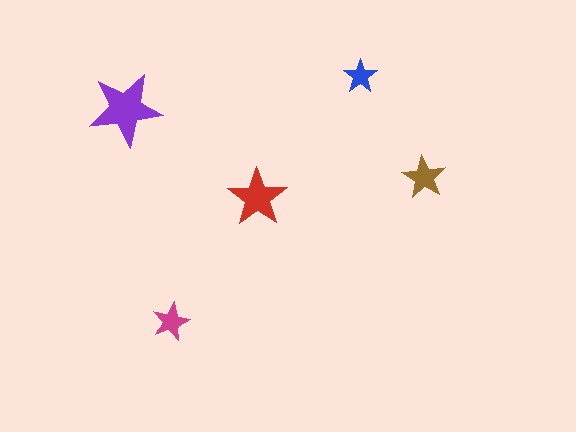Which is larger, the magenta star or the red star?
The red one.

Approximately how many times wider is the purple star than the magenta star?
About 2 times wider.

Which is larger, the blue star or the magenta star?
The magenta one.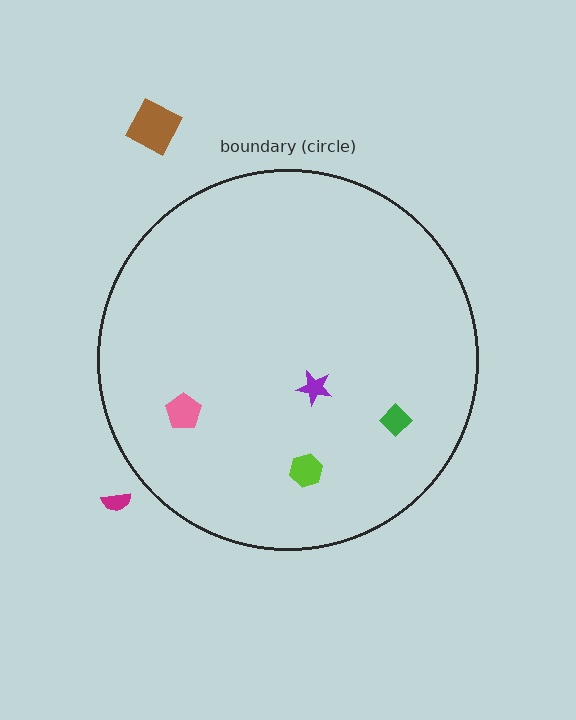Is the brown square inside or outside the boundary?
Outside.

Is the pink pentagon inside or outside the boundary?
Inside.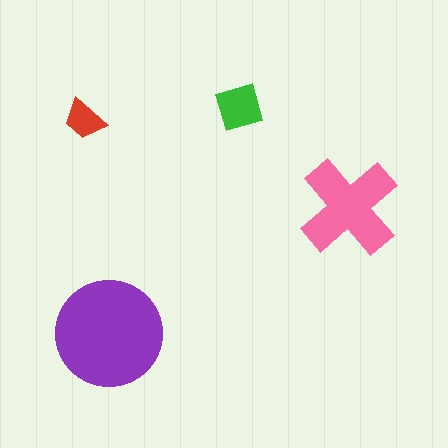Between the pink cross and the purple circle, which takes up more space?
The purple circle.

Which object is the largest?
The purple circle.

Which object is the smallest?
The red trapezoid.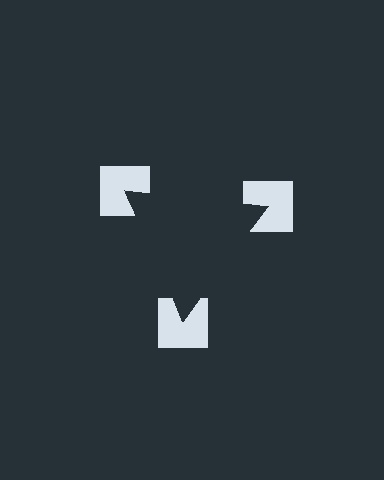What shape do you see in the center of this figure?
An illusory triangle — its edges are inferred from the aligned wedge cuts in the notched squares, not physically drawn.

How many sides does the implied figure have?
3 sides.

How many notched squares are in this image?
There are 3 — one at each vertex of the illusory triangle.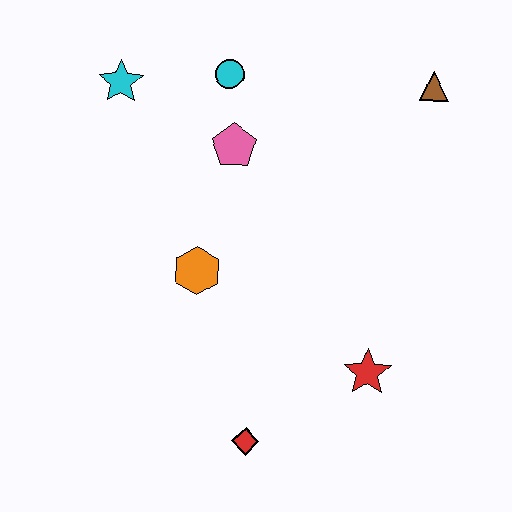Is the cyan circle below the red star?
No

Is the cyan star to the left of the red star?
Yes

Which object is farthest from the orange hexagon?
The brown triangle is farthest from the orange hexagon.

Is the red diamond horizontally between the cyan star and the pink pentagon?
No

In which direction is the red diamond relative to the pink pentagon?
The red diamond is below the pink pentagon.